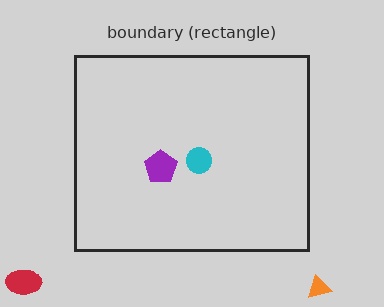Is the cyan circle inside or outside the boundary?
Inside.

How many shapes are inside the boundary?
2 inside, 2 outside.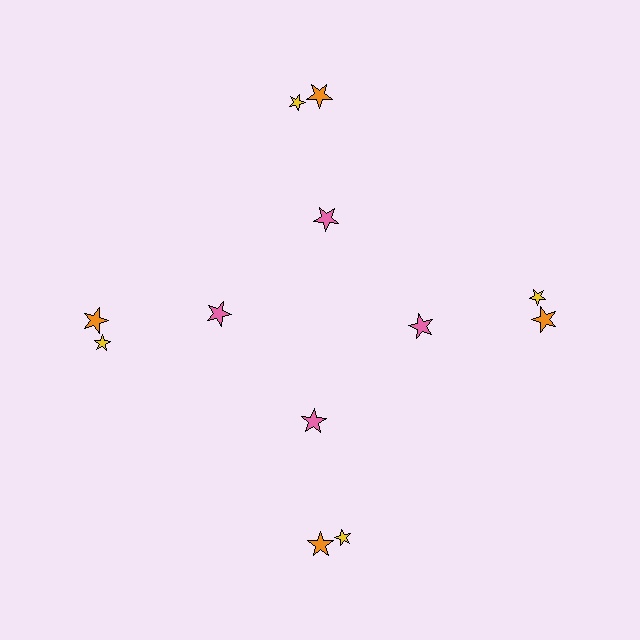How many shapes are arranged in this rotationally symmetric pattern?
There are 12 shapes, arranged in 4 groups of 3.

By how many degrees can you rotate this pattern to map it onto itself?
The pattern maps onto itself every 90 degrees of rotation.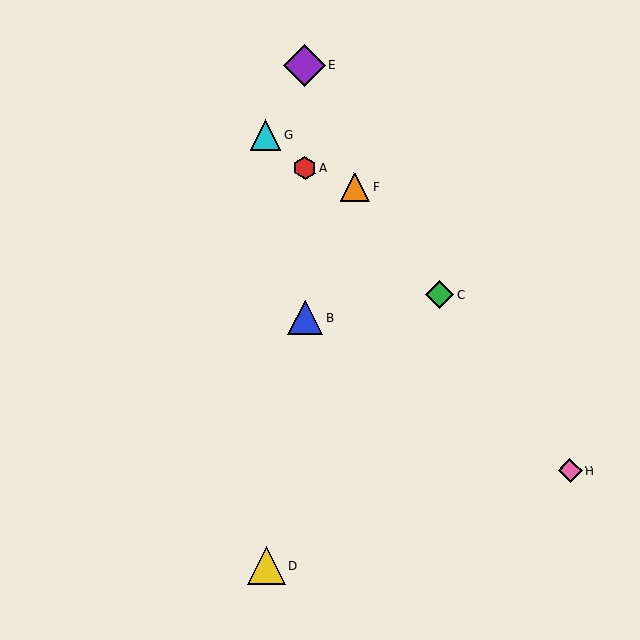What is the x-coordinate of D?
Object D is at x≈266.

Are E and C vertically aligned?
No, E is at x≈304 and C is at x≈440.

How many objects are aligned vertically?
3 objects (A, B, E) are aligned vertically.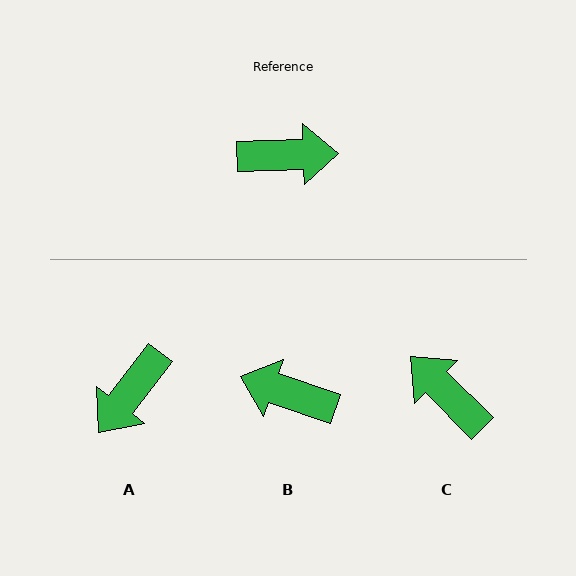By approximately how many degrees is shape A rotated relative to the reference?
Approximately 129 degrees clockwise.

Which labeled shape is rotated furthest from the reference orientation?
B, about 159 degrees away.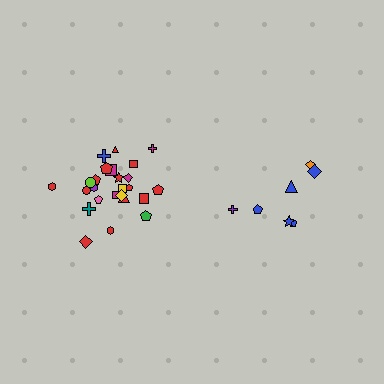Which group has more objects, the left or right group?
The left group.